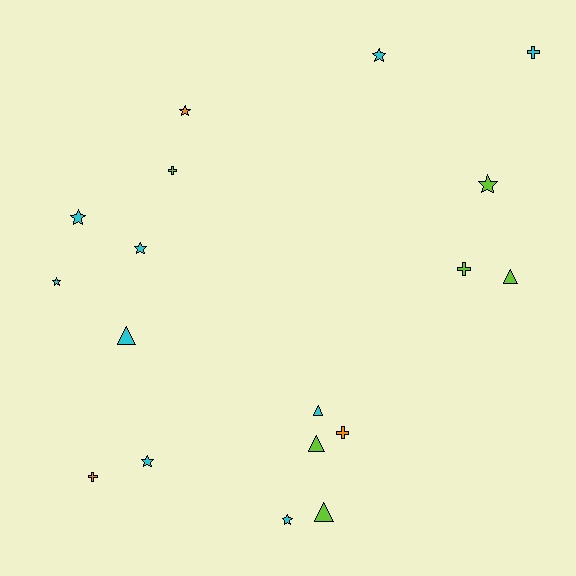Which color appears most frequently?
Cyan, with 9 objects.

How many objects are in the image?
There are 18 objects.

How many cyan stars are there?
There are 6 cyan stars.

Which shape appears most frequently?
Star, with 8 objects.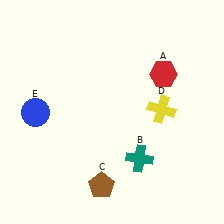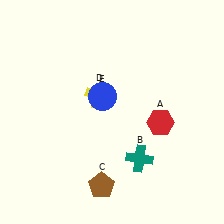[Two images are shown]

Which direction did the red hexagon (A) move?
The red hexagon (A) moved down.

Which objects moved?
The objects that moved are: the red hexagon (A), the yellow cross (D), the blue circle (E).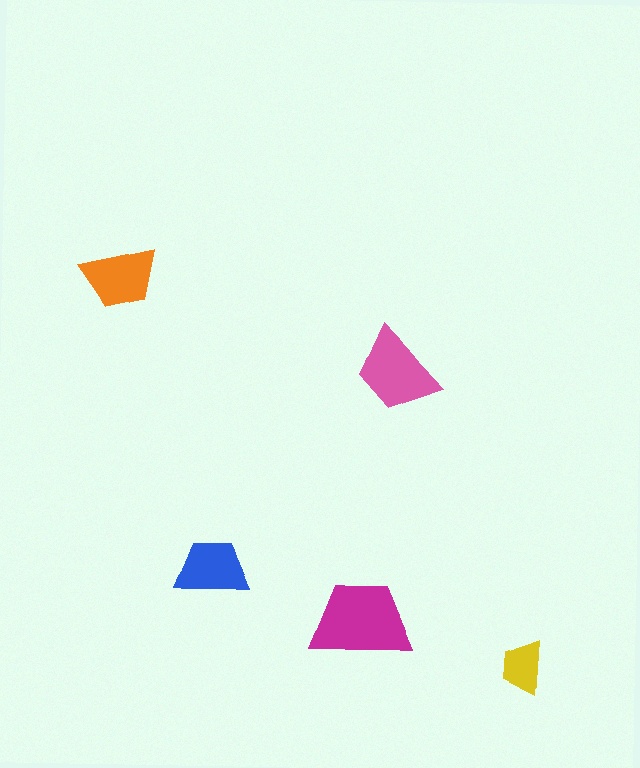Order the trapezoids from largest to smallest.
the magenta one, the pink one, the orange one, the blue one, the yellow one.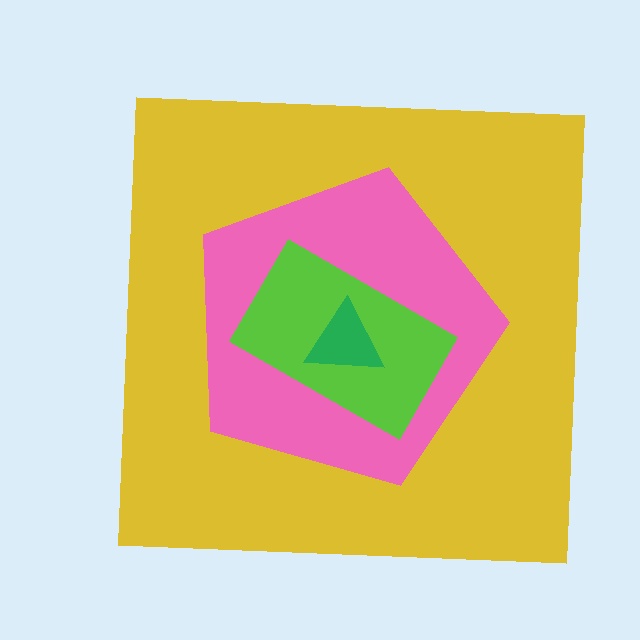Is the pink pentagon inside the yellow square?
Yes.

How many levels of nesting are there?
4.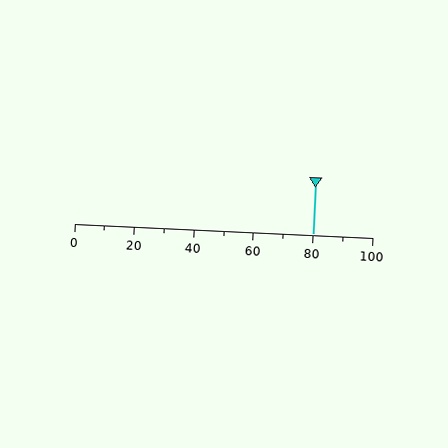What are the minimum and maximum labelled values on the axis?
The axis runs from 0 to 100.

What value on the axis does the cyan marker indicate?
The marker indicates approximately 80.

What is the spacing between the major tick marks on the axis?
The major ticks are spaced 20 apart.